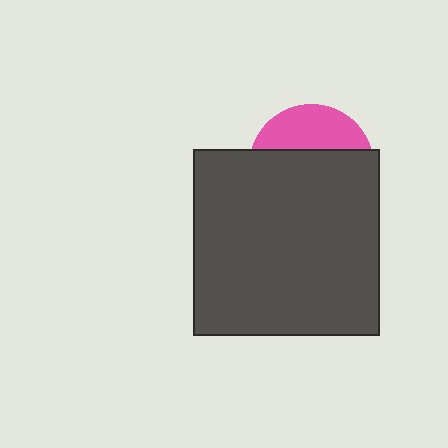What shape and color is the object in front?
The object in front is a dark gray square.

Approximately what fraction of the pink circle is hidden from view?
Roughly 67% of the pink circle is hidden behind the dark gray square.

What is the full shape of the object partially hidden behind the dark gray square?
The partially hidden object is a pink circle.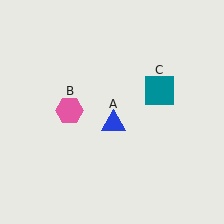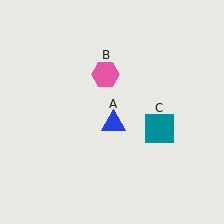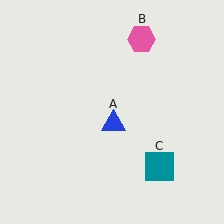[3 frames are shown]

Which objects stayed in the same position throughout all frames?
Blue triangle (object A) remained stationary.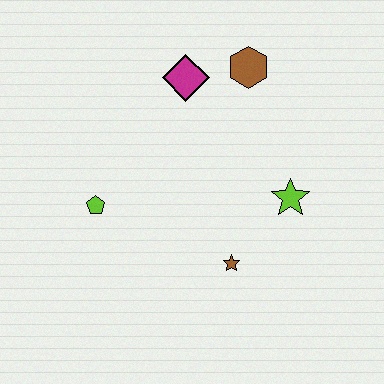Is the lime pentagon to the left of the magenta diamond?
Yes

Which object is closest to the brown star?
The lime star is closest to the brown star.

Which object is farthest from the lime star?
The lime pentagon is farthest from the lime star.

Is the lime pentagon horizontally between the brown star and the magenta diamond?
No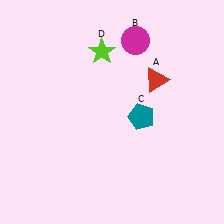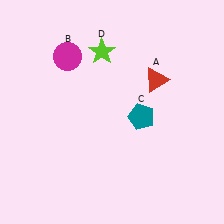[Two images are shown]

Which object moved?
The magenta circle (B) moved left.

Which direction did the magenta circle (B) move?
The magenta circle (B) moved left.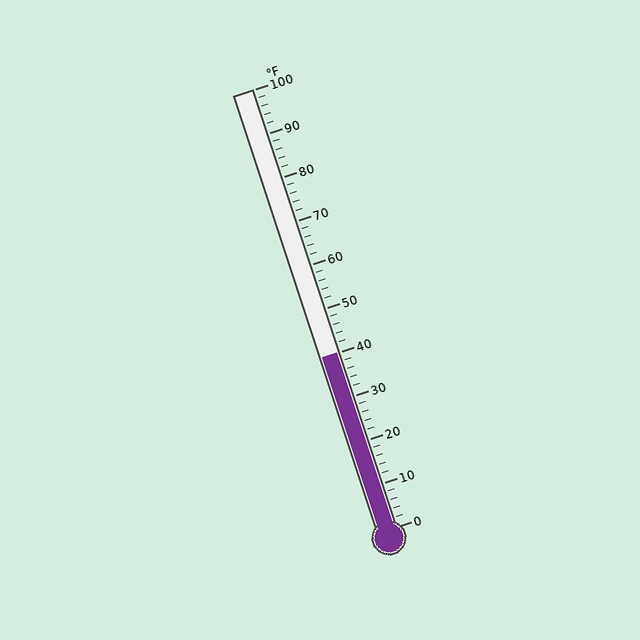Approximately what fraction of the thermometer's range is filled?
The thermometer is filled to approximately 40% of its range.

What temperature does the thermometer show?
The thermometer shows approximately 40°F.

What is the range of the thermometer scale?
The thermometer scale ranges from 0°F to 100°F.